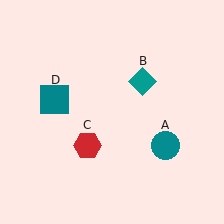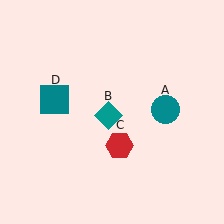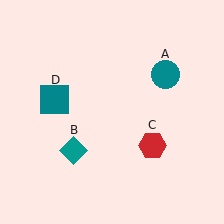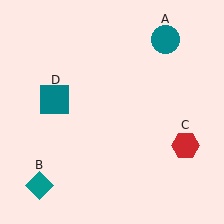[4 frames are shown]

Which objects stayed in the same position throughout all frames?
Teal square (object D) remained stationary.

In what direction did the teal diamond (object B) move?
The teal diamond (object B) moved down and to the left.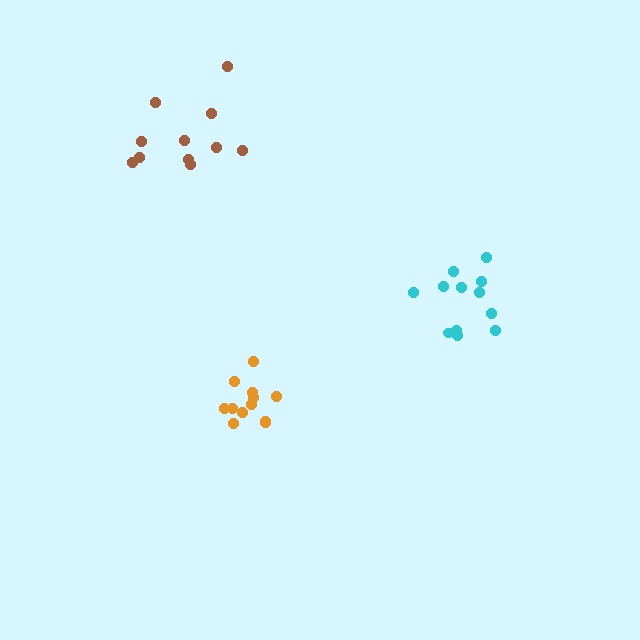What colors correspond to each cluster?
The clusters are colored: brown, cyan, orange.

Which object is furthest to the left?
The brown cluster is leftmost.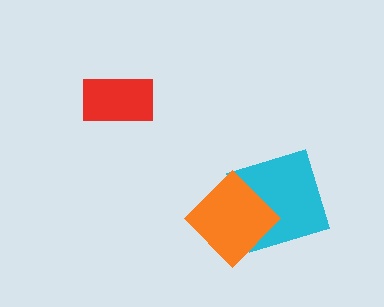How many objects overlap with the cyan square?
1 object overlaps with the cyan square.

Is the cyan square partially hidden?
Yes, it is partially covered by another shape.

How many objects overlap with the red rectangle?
0 objects overlap with the red rectangle.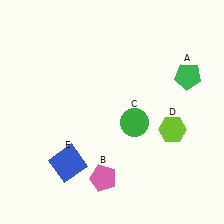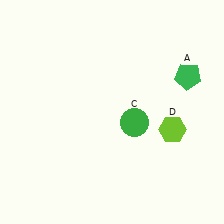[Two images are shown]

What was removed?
The blue square (E), the pink pentagon (B) were removed in Image 2.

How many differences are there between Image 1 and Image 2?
There are 2 differences between the two images.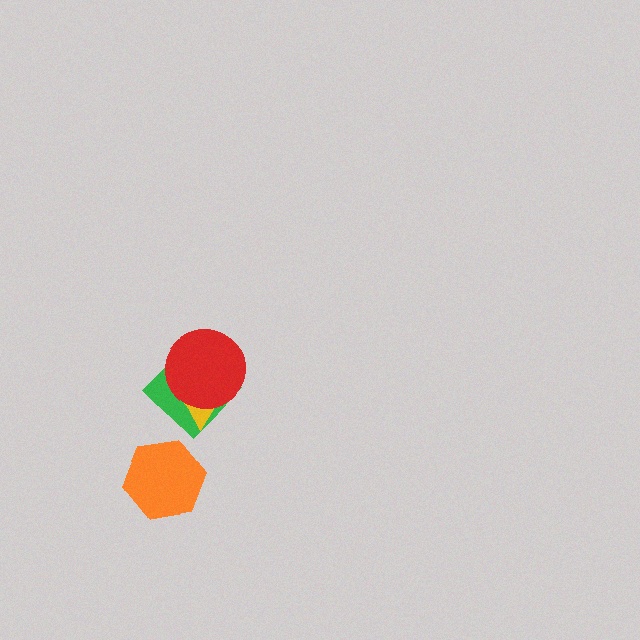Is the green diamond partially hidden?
Yes, it is partially covered by another shape.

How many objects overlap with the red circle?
2 objects overlap with the red circle.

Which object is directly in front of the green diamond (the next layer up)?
The yellow triangle is directly in front of the green diamond.